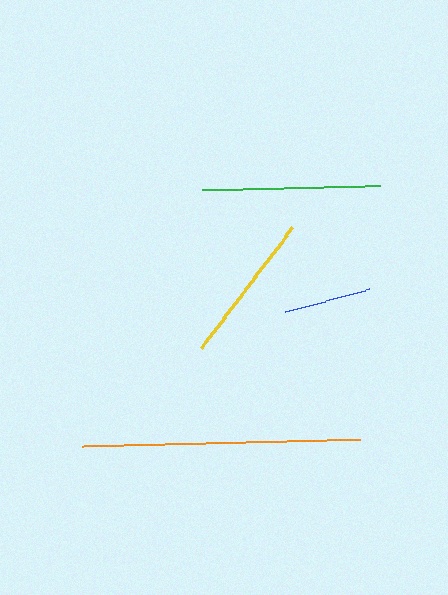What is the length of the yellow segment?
The yellow segment is approximately 151 pixels long.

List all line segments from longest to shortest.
From longest to shortest: orange, green, yellow, blue.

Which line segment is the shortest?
The blue line is the shortest at approximately 87 pixels.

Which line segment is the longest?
The orange line is the longest at approximately 278 pixels.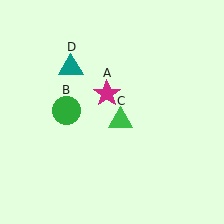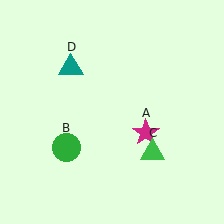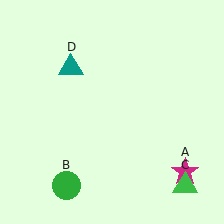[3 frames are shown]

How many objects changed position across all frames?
3 objects changed position: magenta star (object A), green circle (object B), green triangle (object C).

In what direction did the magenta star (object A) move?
The magenta star (object A) moved down and to the right.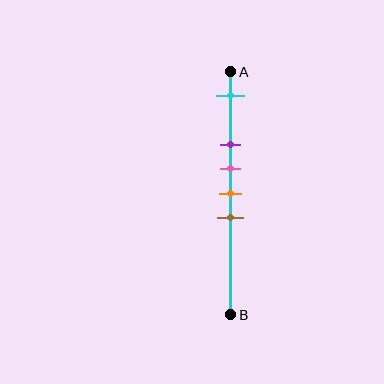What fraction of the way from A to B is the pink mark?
The pink mark is approximately 40% (0.4) of the way from A to B.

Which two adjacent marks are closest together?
The pink and orange marks are the closest adjacent pair.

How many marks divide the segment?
There are 5 marks dividing the segment.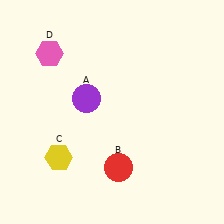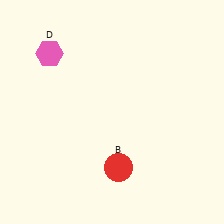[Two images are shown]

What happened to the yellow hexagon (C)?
The yellow hexagon (C) was removed in Image 2. It was in the bottom-left area of Image 1.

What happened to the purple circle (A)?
The purple circle (A) was removed in Image 2. It was in the top-left area of Image 1.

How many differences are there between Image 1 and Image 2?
There are 2 differences between the two images.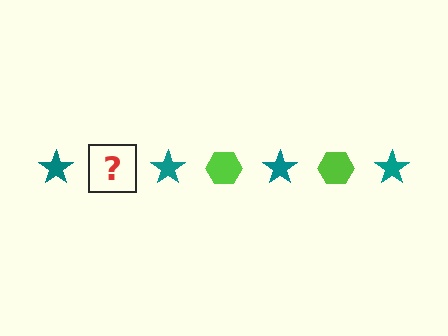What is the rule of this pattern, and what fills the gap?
The rule is that the pattern alternates between teal star and lime hexagon. The gap should be filled with a lime hexagon.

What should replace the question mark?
The question mark should be replaced with a lime hexagon.